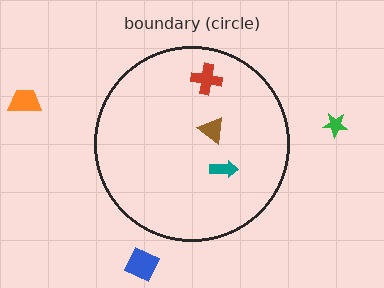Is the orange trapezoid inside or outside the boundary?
Outside.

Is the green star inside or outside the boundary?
Outside.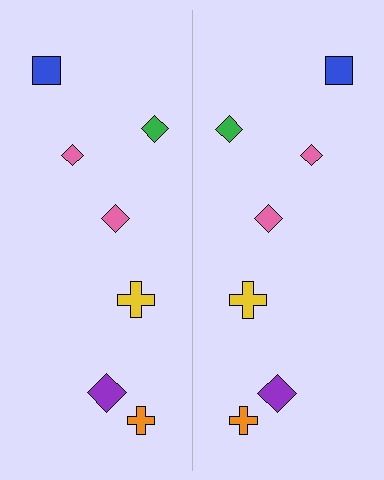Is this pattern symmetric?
Yes, this pattern has bilateral (reflection) symmetry.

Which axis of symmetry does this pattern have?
The pattern has a vertical axis of symmetry running through the center of the image.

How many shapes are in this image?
There are 14 shapes in this image.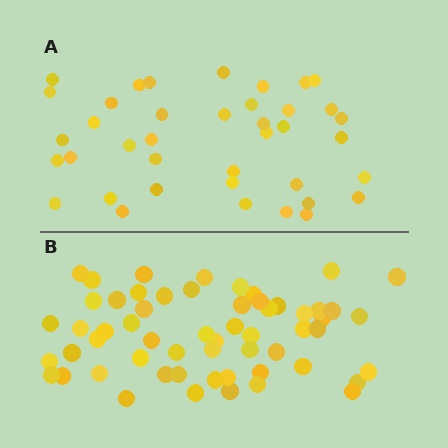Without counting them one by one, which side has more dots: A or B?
Region B (the bottom region) has more dots.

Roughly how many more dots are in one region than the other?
Region B has approximately 20 more dots than region A.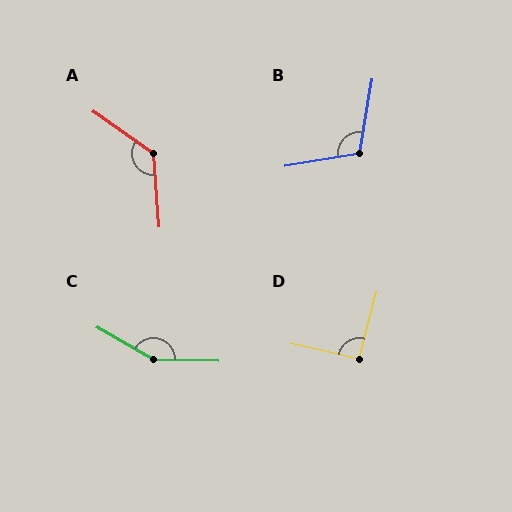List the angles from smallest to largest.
D (92°), B (109°), A (129°), C (152°).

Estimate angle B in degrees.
Approximately 109 degrees.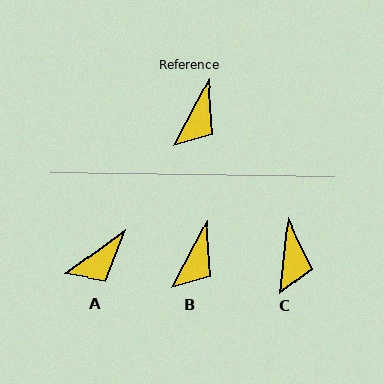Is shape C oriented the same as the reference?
No, it is off by about 22 degrees.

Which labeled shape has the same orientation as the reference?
B.